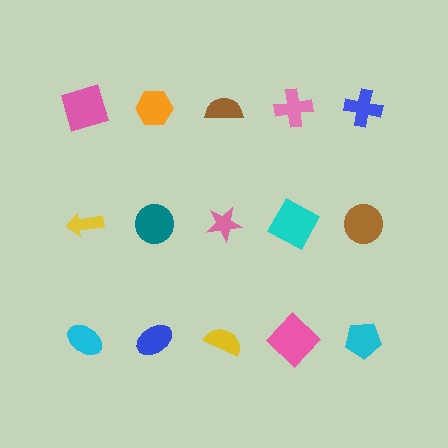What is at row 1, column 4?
A pink cross.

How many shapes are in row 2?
5 shapes.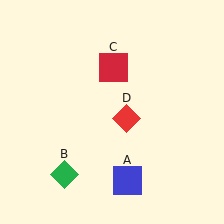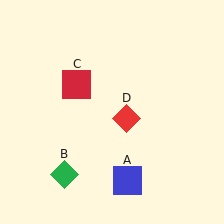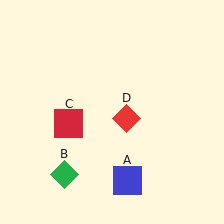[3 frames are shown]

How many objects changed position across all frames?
1 object changed position: red square (object C).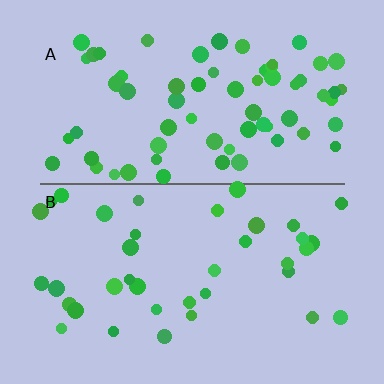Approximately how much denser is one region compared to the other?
Approximately 1.8× — region A over region B.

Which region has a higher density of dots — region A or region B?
A (the top).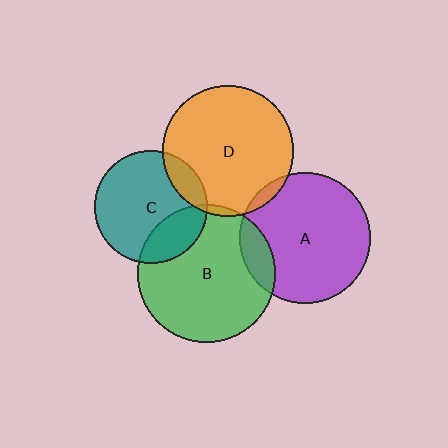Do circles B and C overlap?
Yes.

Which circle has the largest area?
Circle B (green).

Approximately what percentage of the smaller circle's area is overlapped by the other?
Approximately 25%.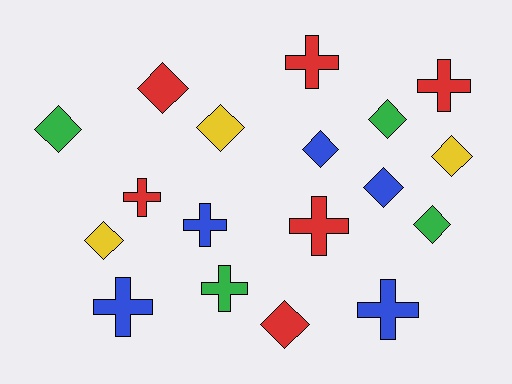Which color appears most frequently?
Red, with 6 objects.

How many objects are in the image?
There are 18 objects.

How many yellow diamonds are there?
There are 3 yellow diamonds.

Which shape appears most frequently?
Diamond, with 10 objects.